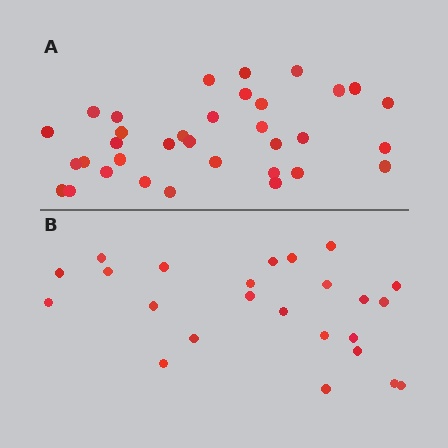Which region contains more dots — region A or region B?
Region A (the top region) has more dots.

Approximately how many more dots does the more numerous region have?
Region A has roughly 10 or so more dots than region B.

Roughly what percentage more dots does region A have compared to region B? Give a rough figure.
About 40% more.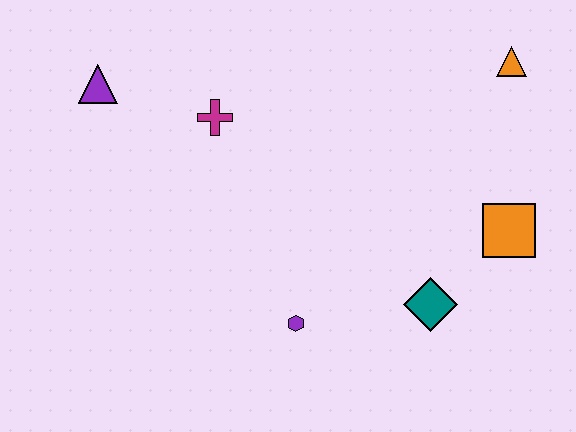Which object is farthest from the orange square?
The purple triangle is farthest from the orange square.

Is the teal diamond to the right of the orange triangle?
No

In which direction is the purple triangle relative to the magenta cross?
The purple triangle is to the left of the magenta cross.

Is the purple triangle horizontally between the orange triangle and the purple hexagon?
No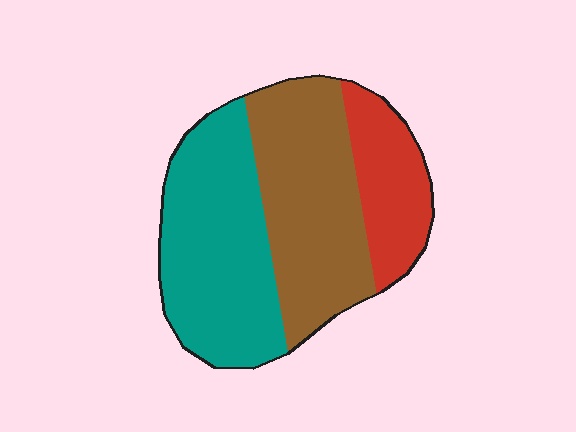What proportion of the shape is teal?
Teal covers 41% of the shape.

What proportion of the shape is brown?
Brown takes up about two fifths (2/5) of the shape.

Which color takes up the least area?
Red, at roughly 20%.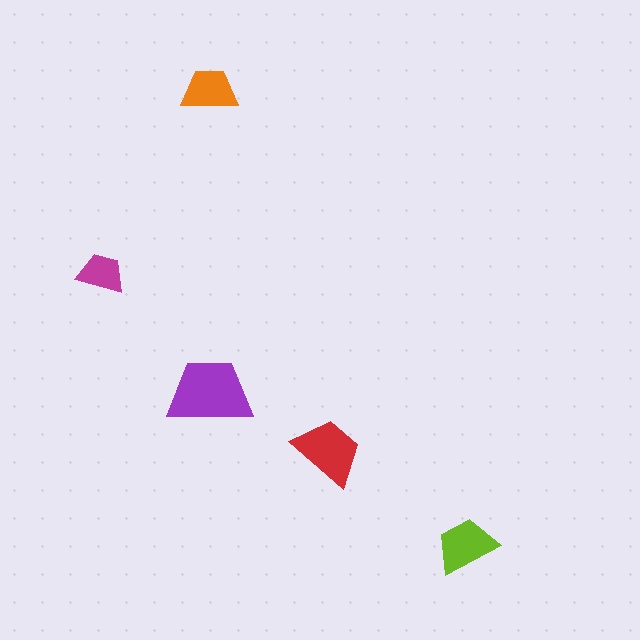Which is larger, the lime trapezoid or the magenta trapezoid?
The lime one.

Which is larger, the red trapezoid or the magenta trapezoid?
The red one.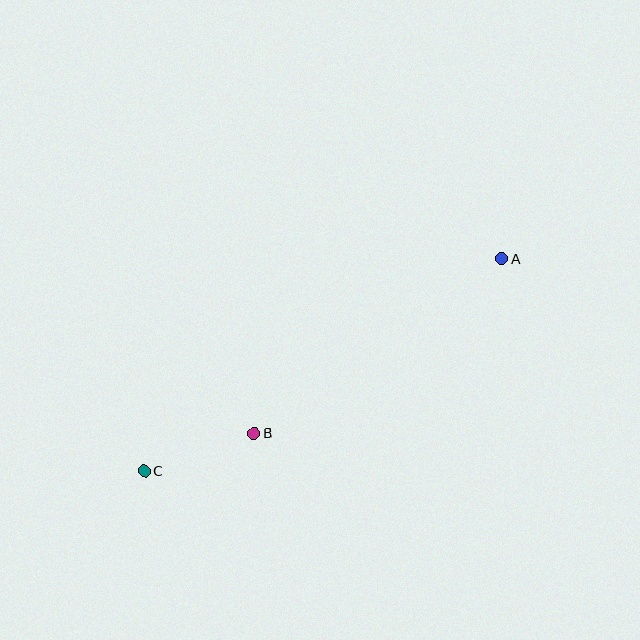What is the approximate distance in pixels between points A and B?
The distance between A and B is approximately 303 pixels.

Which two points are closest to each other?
Points B and C are closest to each other.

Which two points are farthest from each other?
Points A and C are farthest from each other.